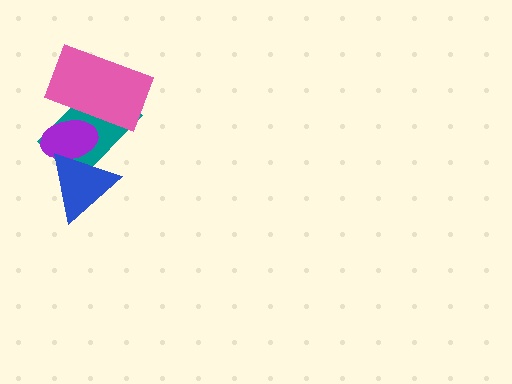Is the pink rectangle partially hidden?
No, no other shape covers it.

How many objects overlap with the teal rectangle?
3 objects overlap with the teal rectangle.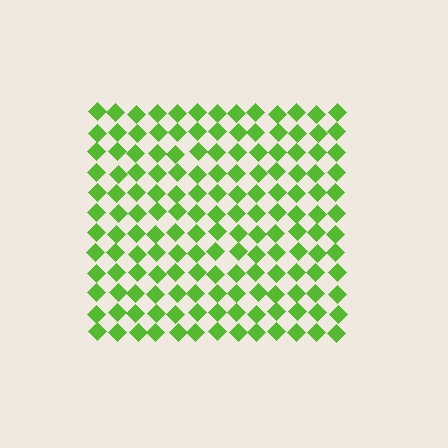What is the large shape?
The large shape is a square.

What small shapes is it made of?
It is made of small diamonds.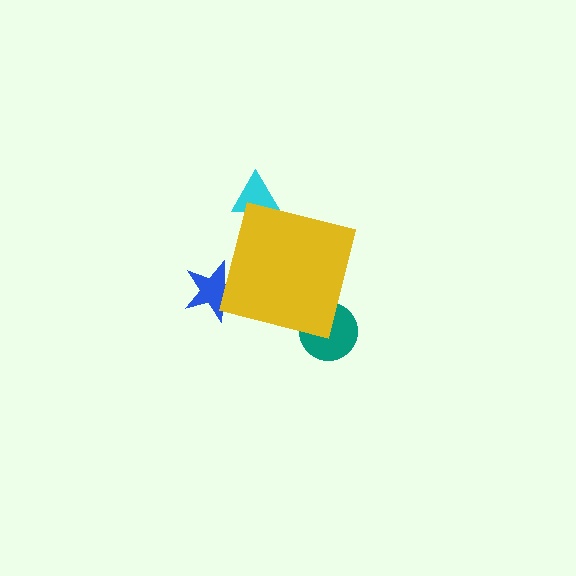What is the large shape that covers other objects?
A yellow square.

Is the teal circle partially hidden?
Yes, the teal circle is partially hidden behind the yellow square.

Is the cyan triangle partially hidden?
Yes, the cyan triangle is partially hidden behind the yellow square.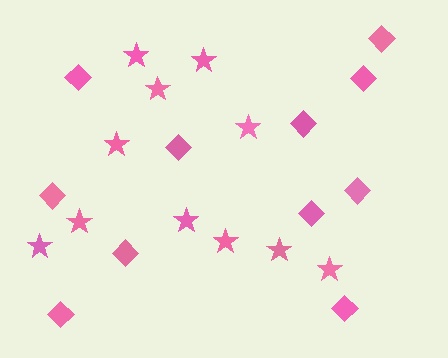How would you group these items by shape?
There are 2 groups: one group of diamonds (11) and one group of stars (11).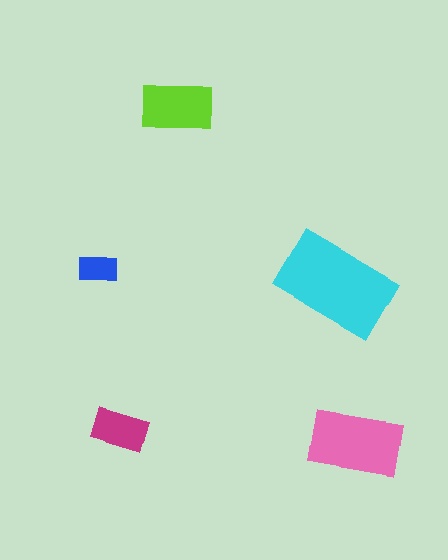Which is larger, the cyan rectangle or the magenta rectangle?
The cyan one.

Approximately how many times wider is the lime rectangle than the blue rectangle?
About 2 times wider.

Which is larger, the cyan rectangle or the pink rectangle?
The cyan one.